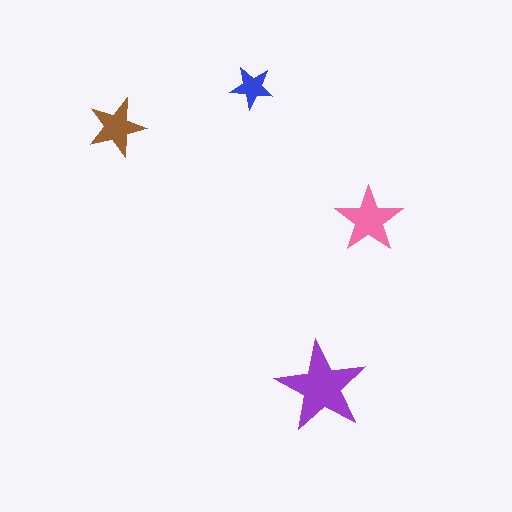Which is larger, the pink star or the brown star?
The pink one.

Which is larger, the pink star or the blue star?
The pink one.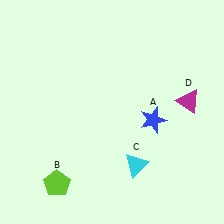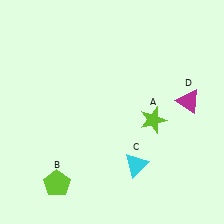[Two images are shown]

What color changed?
The star (A) changed from blue in Image 1 to lime in Image 2.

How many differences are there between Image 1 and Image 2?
There is 1 difference between the two images.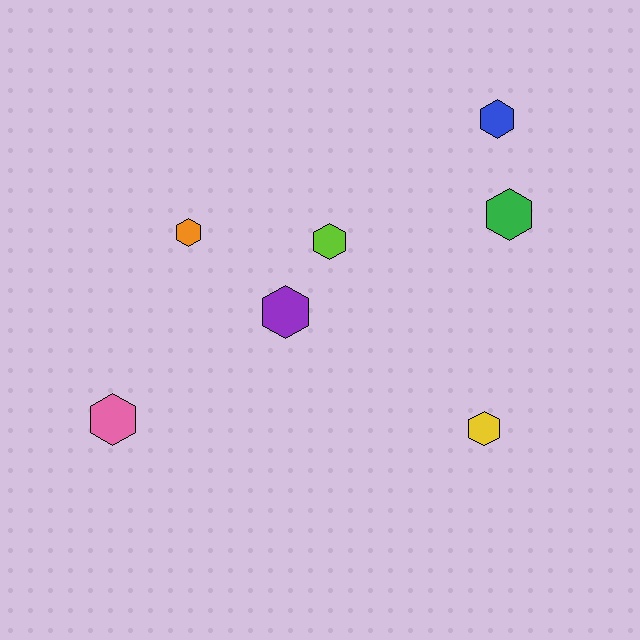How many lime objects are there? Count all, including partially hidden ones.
There is 1 lime object.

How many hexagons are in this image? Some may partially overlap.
There are 7 hexagons.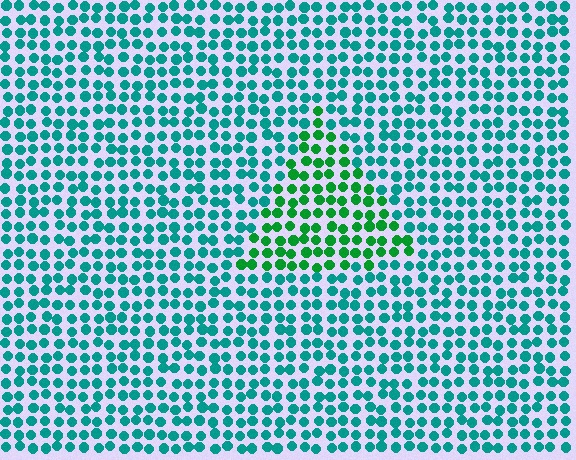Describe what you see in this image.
The image is filled with small teal elements in a uniform arrangement. A triangle-shaped region is visible where the elements are tinted to a slightly different hue, forming a subtle color boundary.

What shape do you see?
I see a triangle.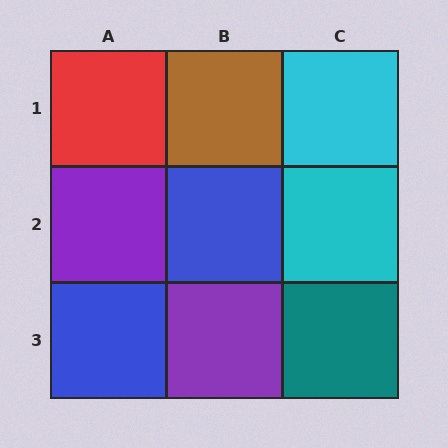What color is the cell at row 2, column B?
Blue.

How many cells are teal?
1 cell is teal.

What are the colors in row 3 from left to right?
Blue, purple, teal.